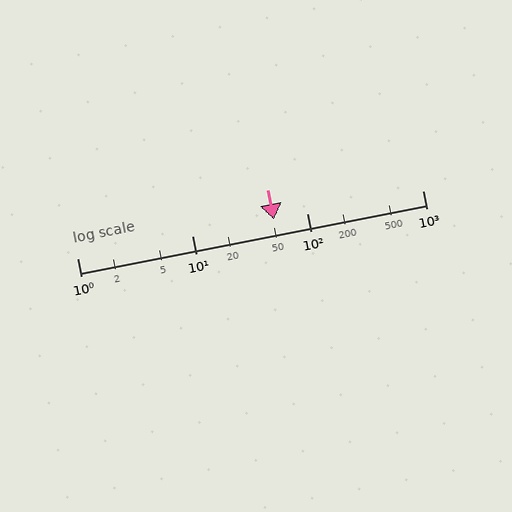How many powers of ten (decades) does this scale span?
The scale spans 3 decades, from 1 to 1000.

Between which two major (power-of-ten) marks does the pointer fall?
The pointer is between 10 and 100.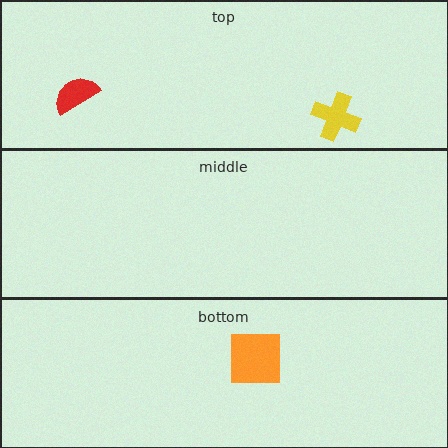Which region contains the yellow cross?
The top region.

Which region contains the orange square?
The bottom region.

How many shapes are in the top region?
2.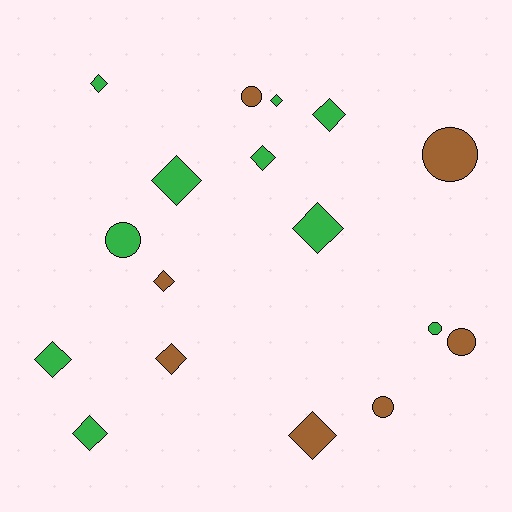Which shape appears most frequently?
Diamond, with 11 objects.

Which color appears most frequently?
Green, with 10 objects.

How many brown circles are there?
There are 4 brown circles.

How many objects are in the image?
There are 17 objects.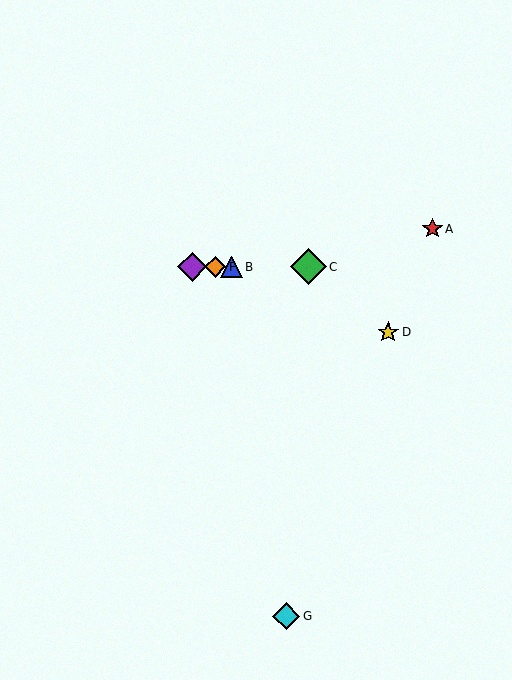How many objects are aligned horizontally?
4 objects (B, C, E, F) are aligned horizontally.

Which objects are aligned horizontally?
Objects B, C, E, F are aligned horizontally.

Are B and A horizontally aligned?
No, B is at y≈267 and A is at y≈229.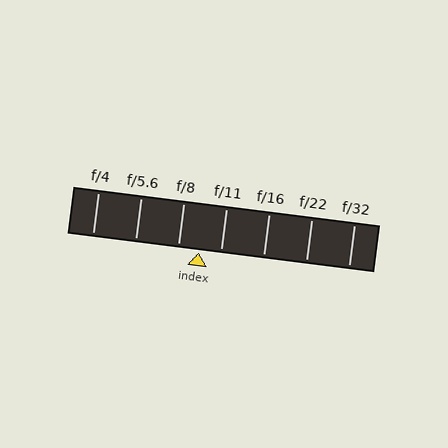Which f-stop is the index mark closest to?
The index mark is closest to f/11.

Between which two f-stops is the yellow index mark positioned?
The index mark is between f/8 and f/11.